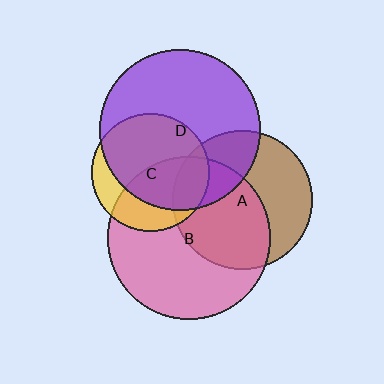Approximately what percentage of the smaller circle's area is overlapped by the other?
Approximately 55%.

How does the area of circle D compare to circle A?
Approximately 1.3 times.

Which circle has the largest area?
Circle B (pink).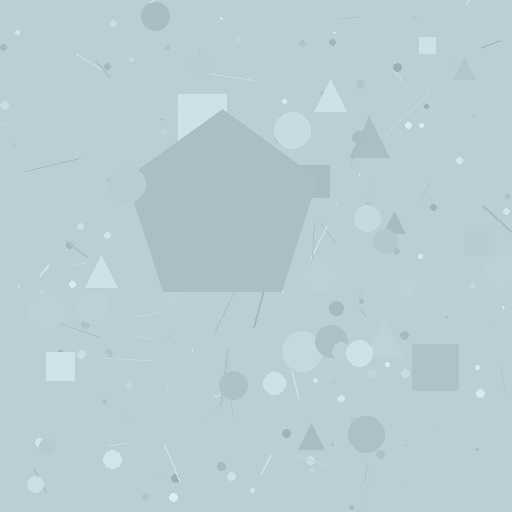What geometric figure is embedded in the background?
A pentagon is embedded in the background.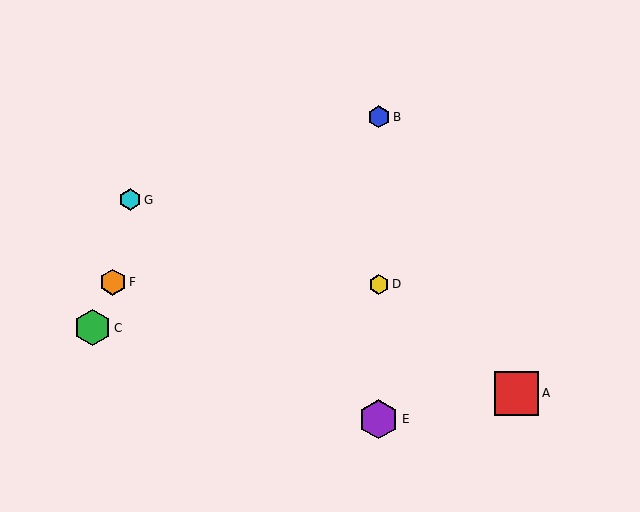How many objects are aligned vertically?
3 objects (B, D, E) are aligned vertically.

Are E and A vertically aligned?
No, E is at x≈379 and A is at x≈517.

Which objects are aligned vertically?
Objects B, D, E are aligned vertically.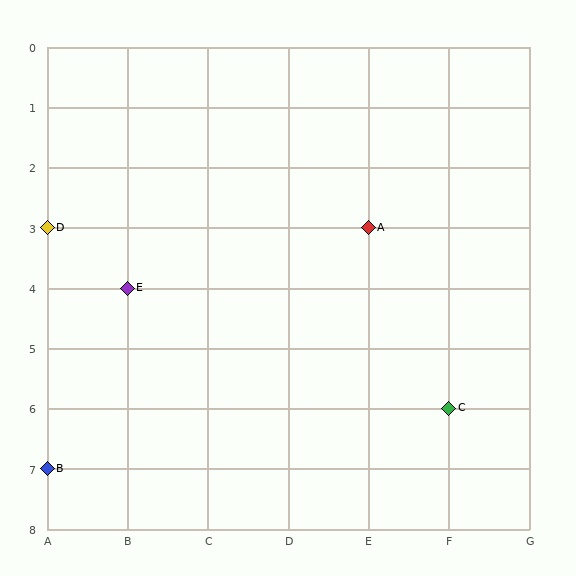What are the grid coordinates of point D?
Point D is at grid coordinates (A, 3).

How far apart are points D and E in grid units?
Points D and E are 1 column and 1 row apart (about 1.4 grid units diagonally).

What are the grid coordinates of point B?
Point B is at grid coordinates (A, 7).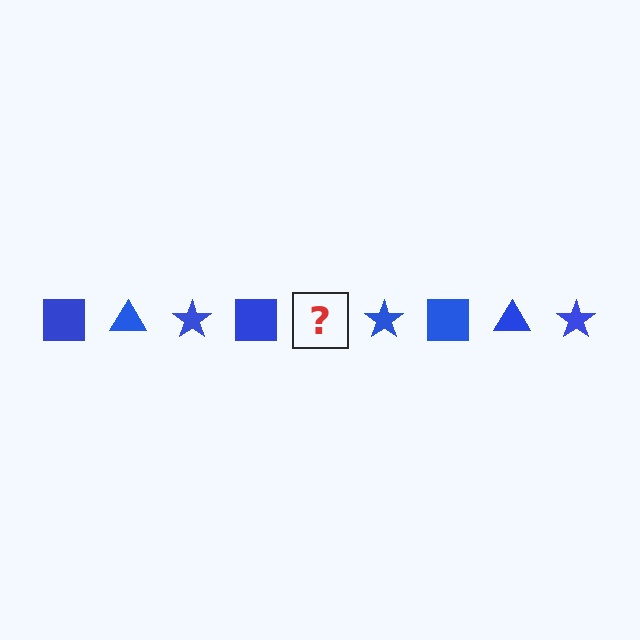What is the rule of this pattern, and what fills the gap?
The rule is that the pattern cycles through square, triangle, star shapes in blue. The gap should be filled with a blue triangle.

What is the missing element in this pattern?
The missing element is a blue triangle.